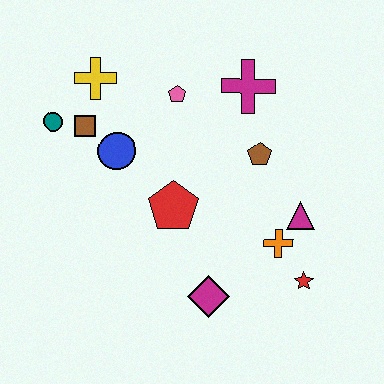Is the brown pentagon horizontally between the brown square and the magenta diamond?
No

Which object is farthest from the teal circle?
The red star is farthest from the teal circle.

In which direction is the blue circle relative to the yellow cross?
The blue circle is below the yellow cross.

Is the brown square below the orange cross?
No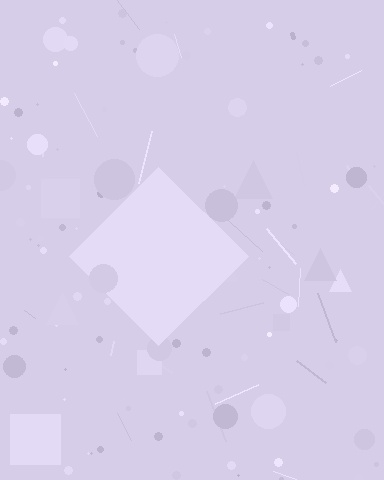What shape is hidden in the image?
A diamond is hidden in the image.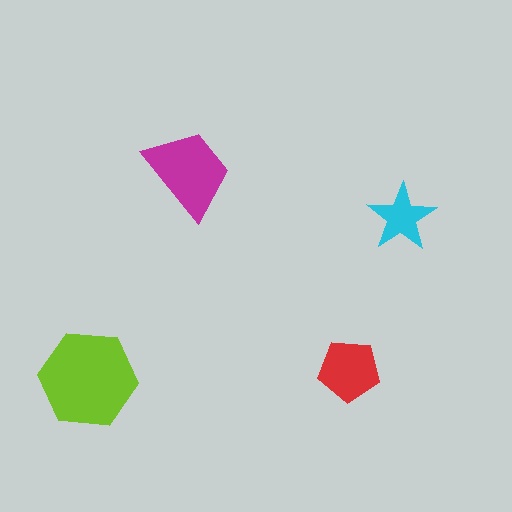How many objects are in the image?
There are 4 objects in the image.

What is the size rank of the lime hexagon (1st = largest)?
1st.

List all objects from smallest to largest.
The cyan star, the red pentagon, the magenta trapezoid, the lime hexagon.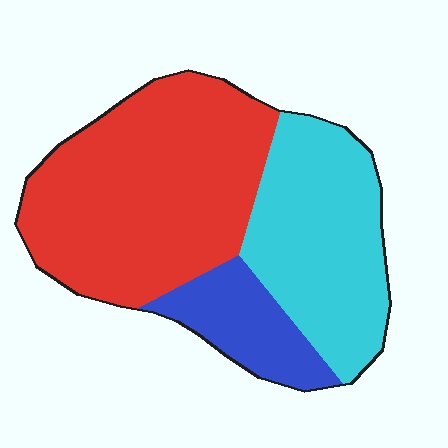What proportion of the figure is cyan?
Cyan takes up about one third (1/3) of the figure.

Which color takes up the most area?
Red, at roughly 50%.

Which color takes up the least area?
Blue, at roughly 15%.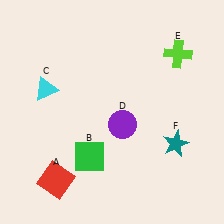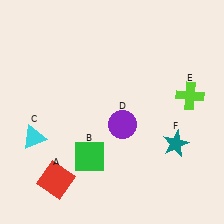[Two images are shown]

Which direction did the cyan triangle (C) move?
The cyan triangle (C) moved down.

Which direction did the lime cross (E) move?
The lime cross (E) moved down.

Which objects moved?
The objects that moved are: the cyan triangle (C), the lime cross (E).